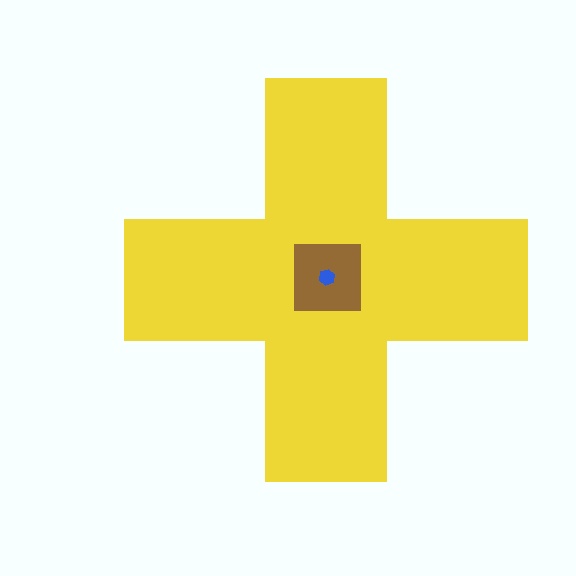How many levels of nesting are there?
3.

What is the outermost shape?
The yellow cross.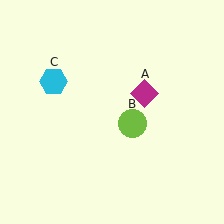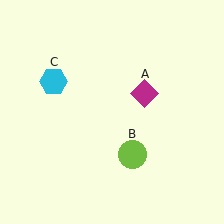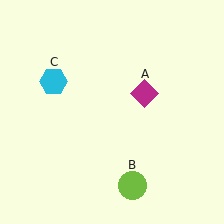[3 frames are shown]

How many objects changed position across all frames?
1 object changed position: lime circle (object B).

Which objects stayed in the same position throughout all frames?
Magenta diamond (object A) and cyan hexagon (object C) remained stationary.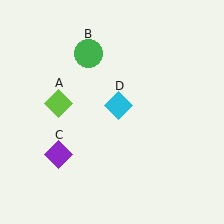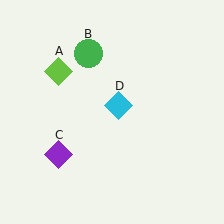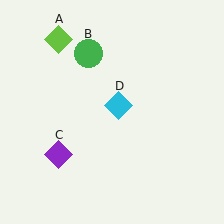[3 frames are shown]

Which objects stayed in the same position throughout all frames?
Green circle (object B) and purple diamond (object C) and cyan diamond (object D) remained stationary.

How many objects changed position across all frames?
1 object changed position: lime diamond (object A).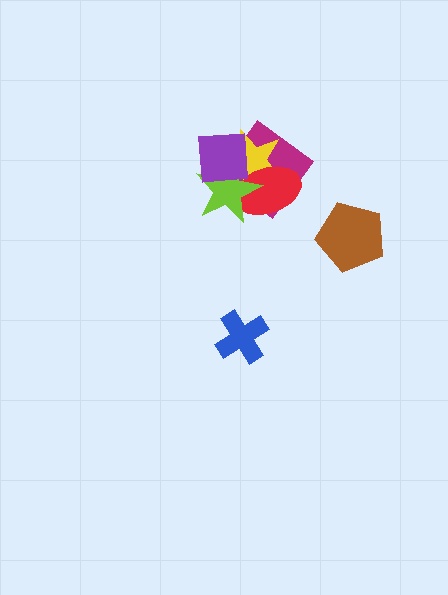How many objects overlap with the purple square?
4 objects overlap with the purple square.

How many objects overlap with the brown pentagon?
0 objects overlap with the brown pentagon.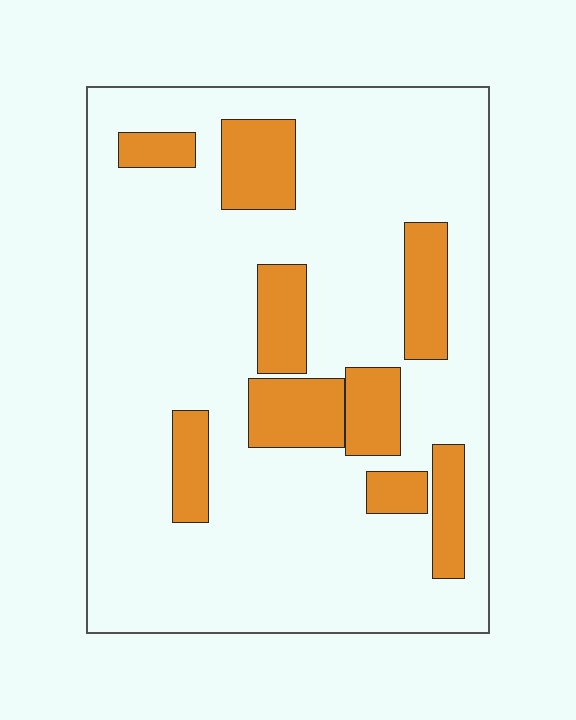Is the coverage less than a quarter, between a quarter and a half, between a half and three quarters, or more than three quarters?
Less than a quarter.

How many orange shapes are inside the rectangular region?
9.